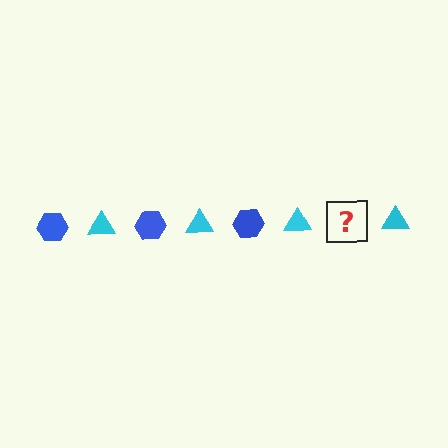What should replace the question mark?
The question mark should be replaced with a blue hexagon.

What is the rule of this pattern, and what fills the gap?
The rule is that the pattern alternates between blue hexagon and cyan triangle. The gap should be filled with a blue hexagon.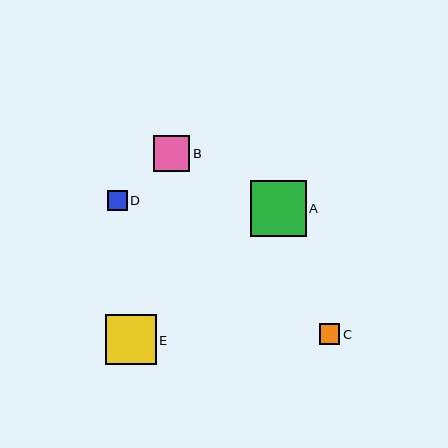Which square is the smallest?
Square D is the smallest with a size of approximately 20 pixels.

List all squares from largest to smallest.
From largest to smallest: A, E, B, C, D.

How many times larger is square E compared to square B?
Square E is approximately 1.4 times the size of square B.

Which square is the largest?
Square A is the largest with a size of approximately 56 pixels.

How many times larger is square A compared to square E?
Square A is approximately 1.1 times the size of square E.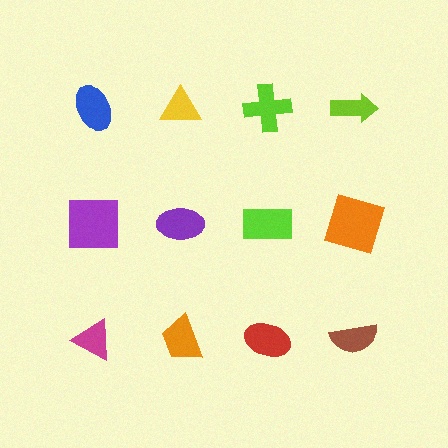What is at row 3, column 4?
A brown semicircle.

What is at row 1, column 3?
A lime cross.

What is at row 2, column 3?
A lime rectangle.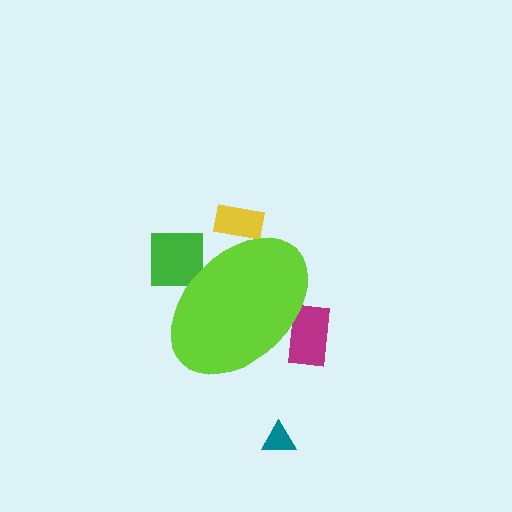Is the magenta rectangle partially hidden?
Yes, the magenta rectangle is partially hidden behind the lime ellipse.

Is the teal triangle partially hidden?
No, the teal triangle is fully visible.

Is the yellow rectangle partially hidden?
Yes, the yellow rectangle is partially hidden behind the lime ellipse.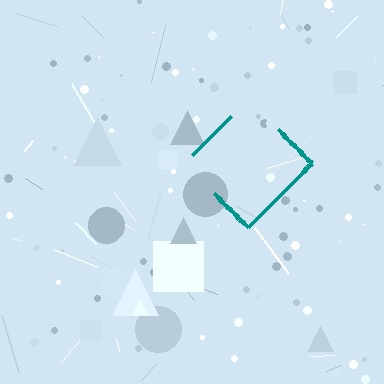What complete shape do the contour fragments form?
The contour fragments form a diamond.